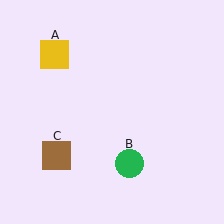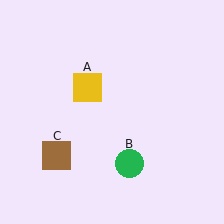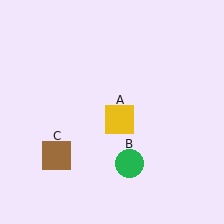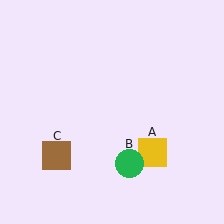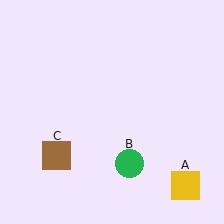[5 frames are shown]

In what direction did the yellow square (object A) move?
The yellow square (object A) moved down and to the right.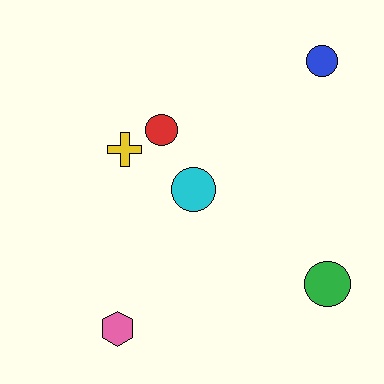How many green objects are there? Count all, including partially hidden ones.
There is 1 green object.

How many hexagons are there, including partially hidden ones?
There is 1 hexagon.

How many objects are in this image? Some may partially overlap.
There are 6 objects.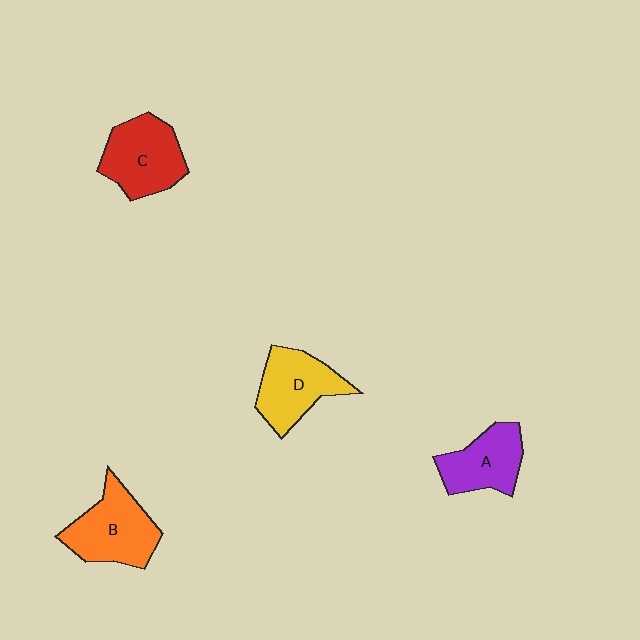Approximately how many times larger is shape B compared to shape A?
Approximately 1.2 times.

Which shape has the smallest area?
Shape A (purple).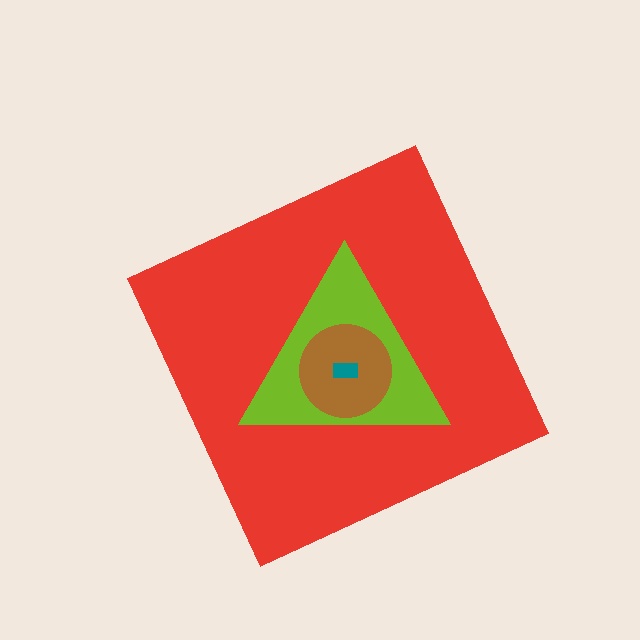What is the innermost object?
The teal rectangle.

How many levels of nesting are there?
4.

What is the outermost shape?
The red diamond.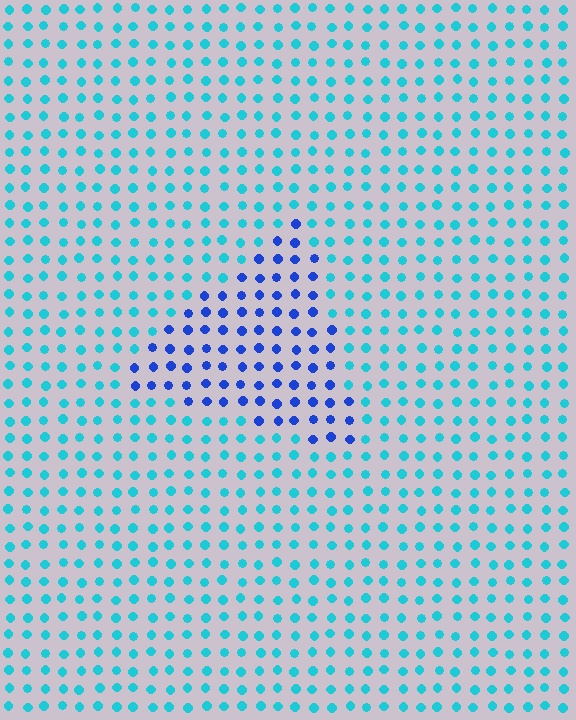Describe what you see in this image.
The image is filled with small cyan elements in a uniform arrangement. A triangle-shaped region is visible where the elements are tinted to a slightly different hue, forming a subtle color boundary.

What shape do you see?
I see a triangle.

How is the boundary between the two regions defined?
The boundary is defined purely by a slight shift in hue (about 44 degrees). Spacing, size, and orientation are identical on both sides.